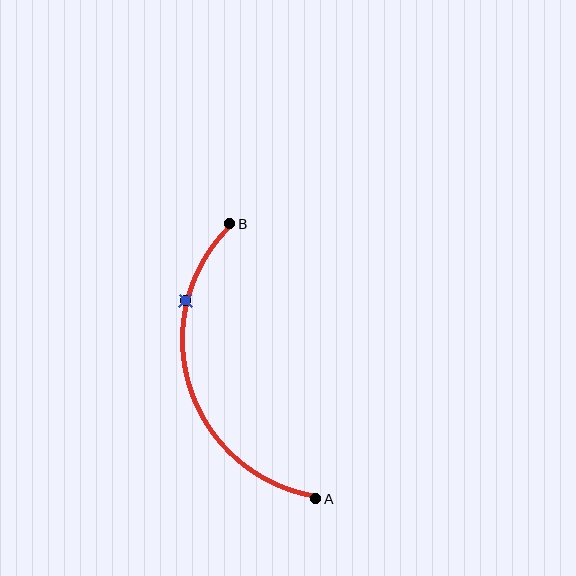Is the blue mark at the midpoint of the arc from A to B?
No. The blue mark lies on the arc but is closer to endpoint B. The arc midpoint would be at the point on the curve equidistant along the arc from both A and B.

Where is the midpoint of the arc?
The arc midpoint is the point on the curve farthest from the straight line joining A and B. It sits to the left of that line.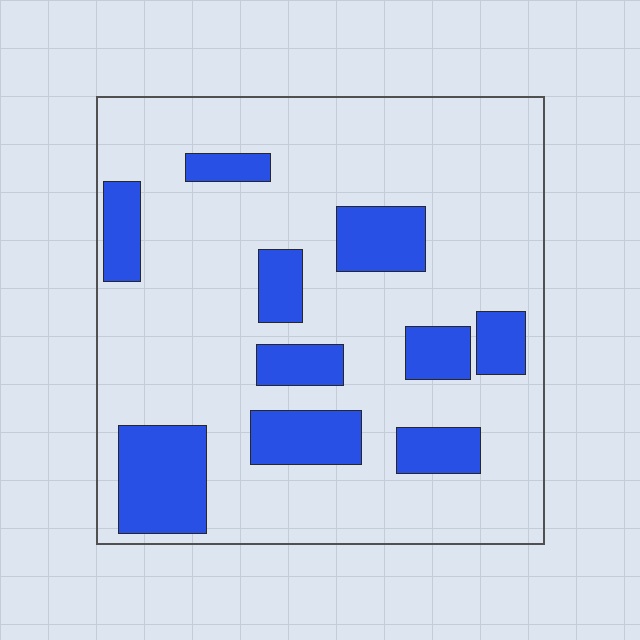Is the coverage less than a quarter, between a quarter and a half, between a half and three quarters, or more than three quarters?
Less than a quarter.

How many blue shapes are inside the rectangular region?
10.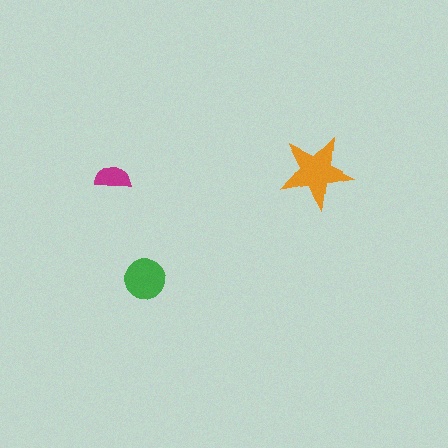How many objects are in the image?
There are 3 objects in the image.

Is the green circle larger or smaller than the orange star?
Smaller.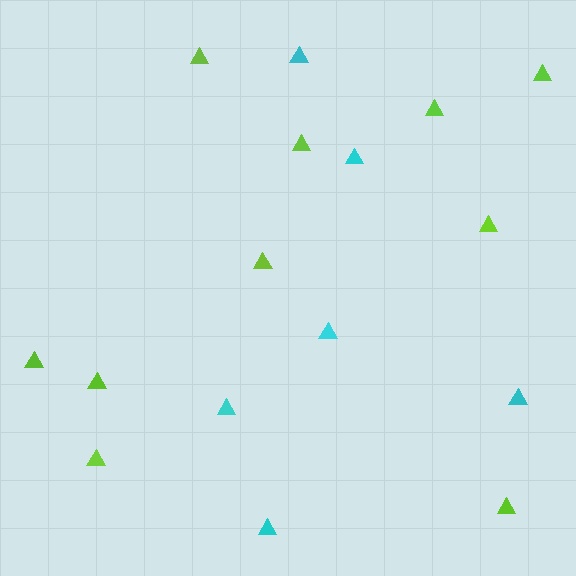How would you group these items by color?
There are 2 groups: one group of lime triangles (10) and one group of cyan triangles (6).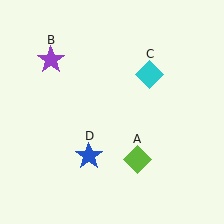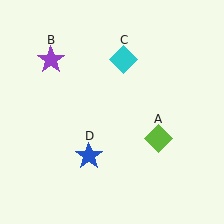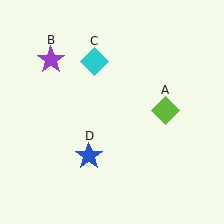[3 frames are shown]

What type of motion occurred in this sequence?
The lime diamond (object A), cyan diamond (object C) rotated counterclockwise around the center of the scene.